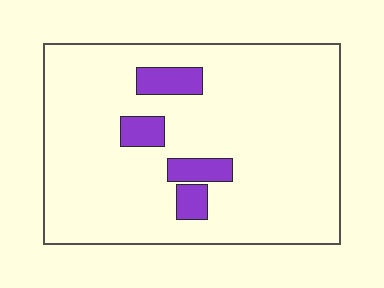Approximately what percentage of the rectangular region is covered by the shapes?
Approximately 10%.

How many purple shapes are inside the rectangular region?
4.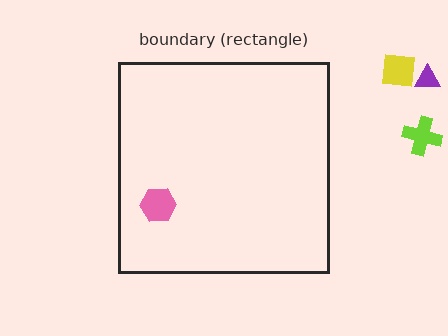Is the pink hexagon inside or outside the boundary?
Inside.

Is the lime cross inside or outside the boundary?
Outside.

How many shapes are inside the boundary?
1 inside, 3 outside.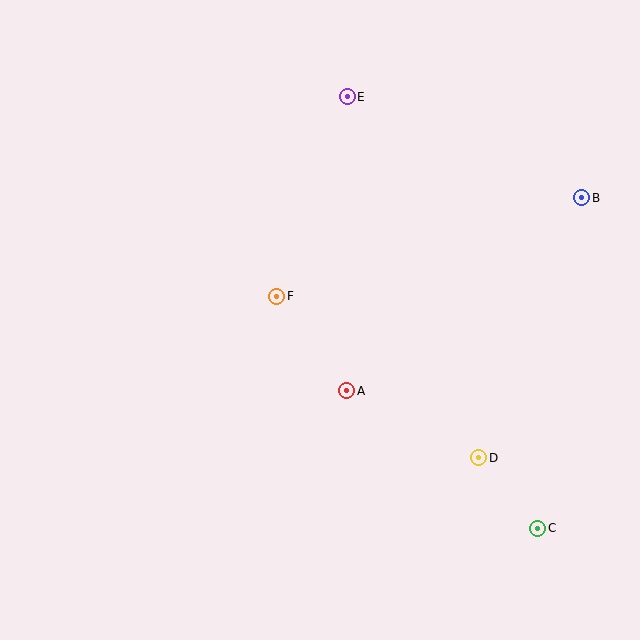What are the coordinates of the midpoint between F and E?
The midpoint between F and E is at (312, 197).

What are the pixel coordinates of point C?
Point C is at (538, 528).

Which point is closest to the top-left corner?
Point E is closest to the top-left corner.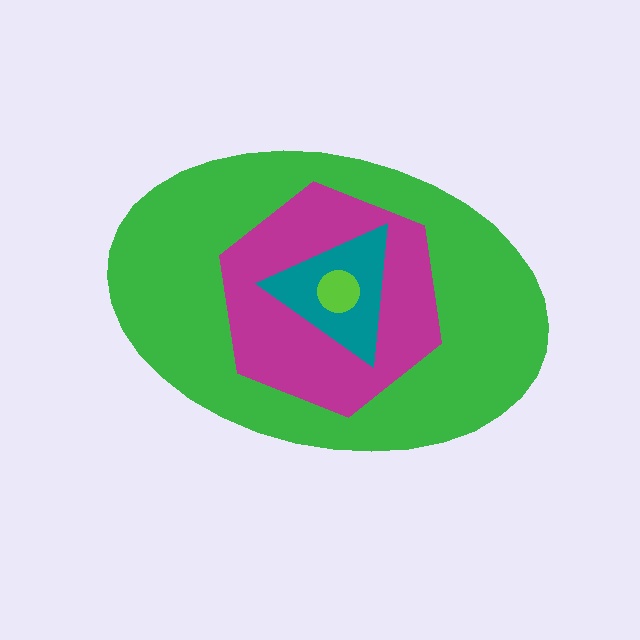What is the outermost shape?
The green ellipse.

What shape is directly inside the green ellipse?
The magenta hexagon.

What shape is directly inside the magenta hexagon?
The teal triangle.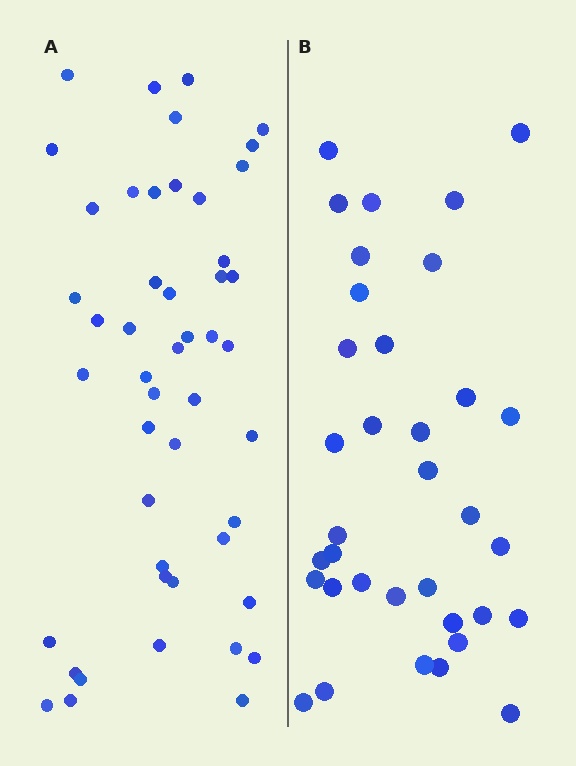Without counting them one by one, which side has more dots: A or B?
Region A (the left region) has more dots.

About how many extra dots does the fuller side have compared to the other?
Region A has approximately 15 more dots than region B.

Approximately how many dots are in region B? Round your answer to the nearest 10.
About 40 dots. (The exact count is 35, which rounds to 40.)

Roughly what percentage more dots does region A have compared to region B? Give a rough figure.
About 35% more.